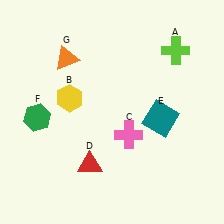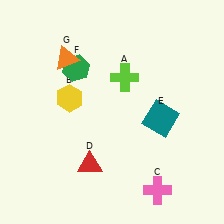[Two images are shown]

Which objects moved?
The objects that moved are: the lime cross (A), the pink cross (C), the green hexagon (F).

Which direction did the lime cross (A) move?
The lime cross (A) moved left.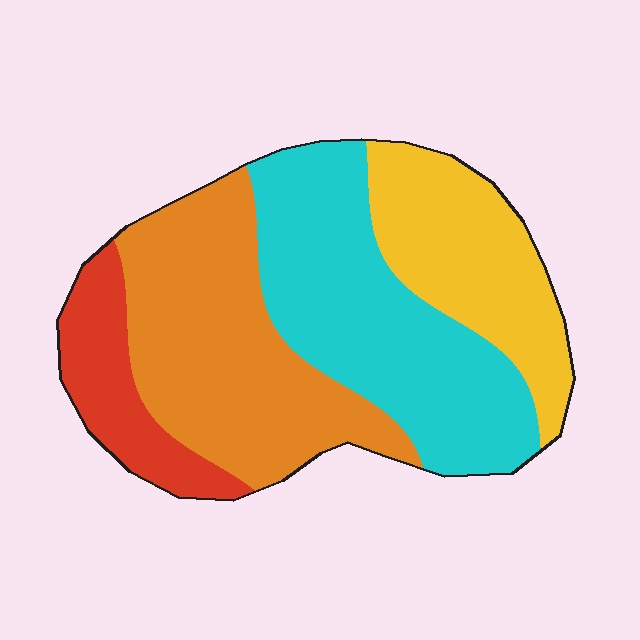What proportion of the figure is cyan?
Cyan covers 34% of the figure.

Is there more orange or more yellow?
Orange.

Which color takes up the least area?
Red, at roughly 10%.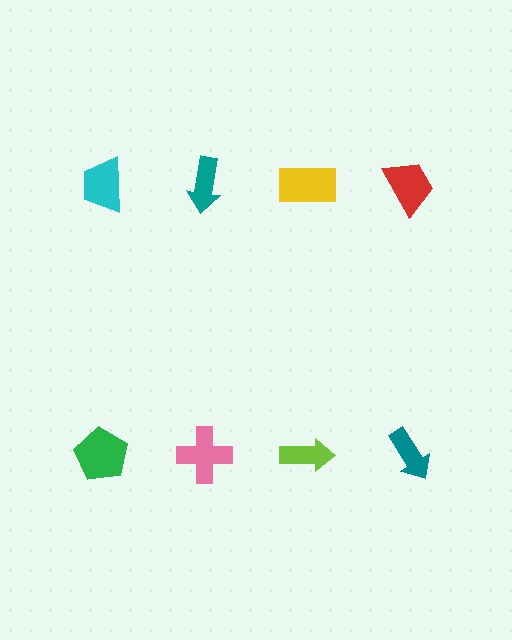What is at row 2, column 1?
A green pentagon.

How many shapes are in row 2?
4 shapes.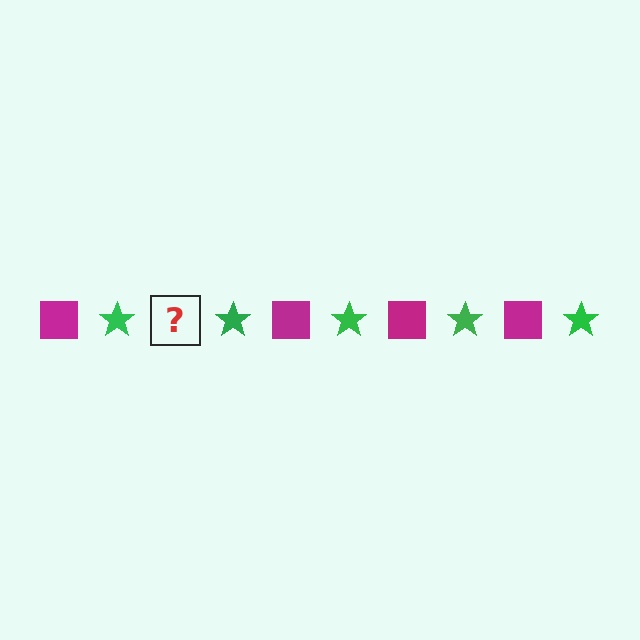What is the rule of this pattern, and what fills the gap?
The rule is that the pattern alternates between magenta square and green star. The gap should be filled with a magenta square.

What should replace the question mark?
The question mark should be replaced with a magenta square.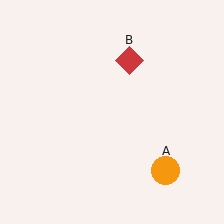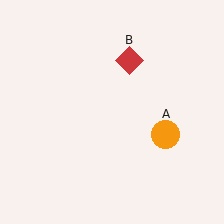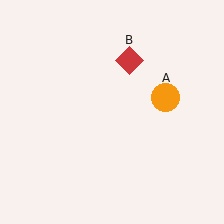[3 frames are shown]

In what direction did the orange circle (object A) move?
The orange circle (object A) moved up.